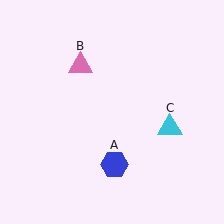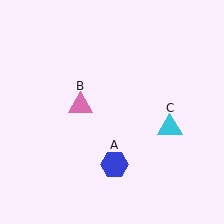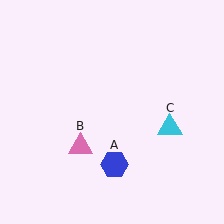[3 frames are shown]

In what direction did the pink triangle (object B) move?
The pink triangle (object B) moved down.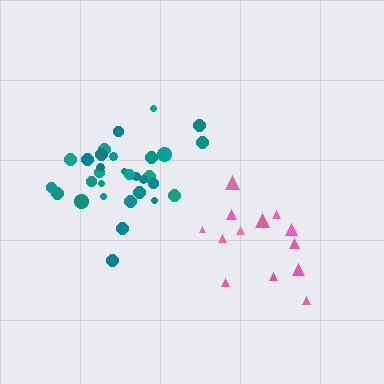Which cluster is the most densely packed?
Teal.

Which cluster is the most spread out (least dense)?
Pink.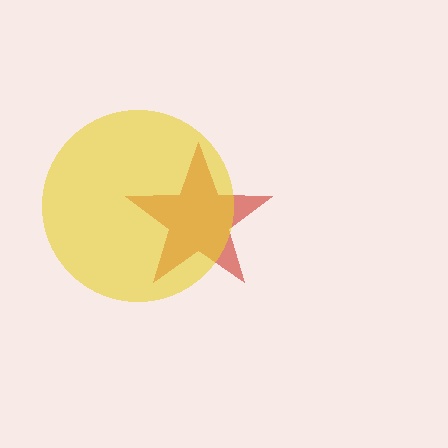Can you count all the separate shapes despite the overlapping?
Yes, there are 2 separate shapes.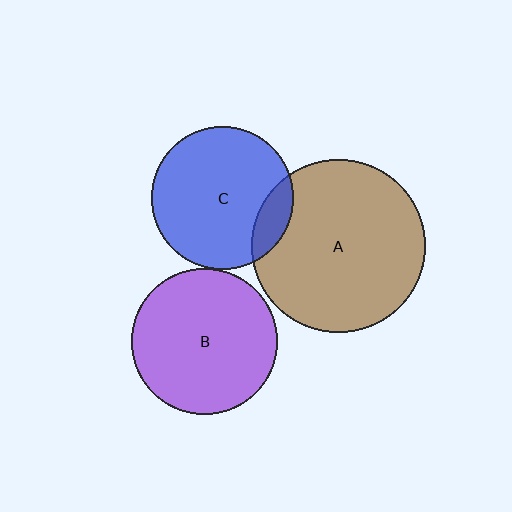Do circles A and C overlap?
Yes.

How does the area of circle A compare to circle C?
Approximately 1.5 times.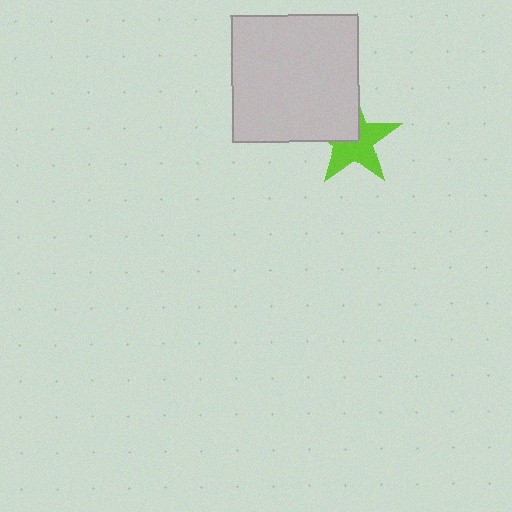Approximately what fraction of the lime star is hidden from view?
Roughly 38% of the lime star is hidden behind the light gray square.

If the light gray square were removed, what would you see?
You would see the complete lime star.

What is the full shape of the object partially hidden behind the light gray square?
The partially hidden object is a lime star.